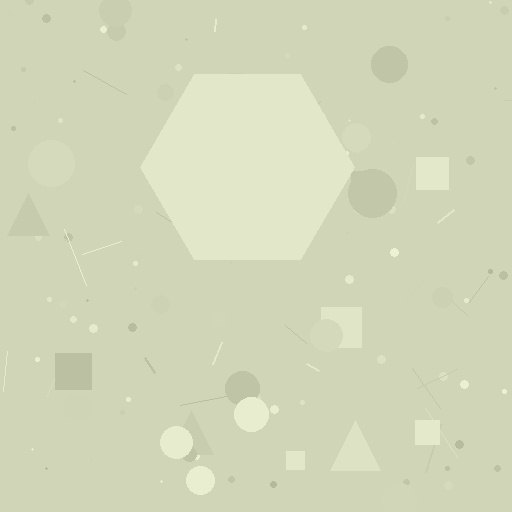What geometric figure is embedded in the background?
A hexagon is embedded in the background.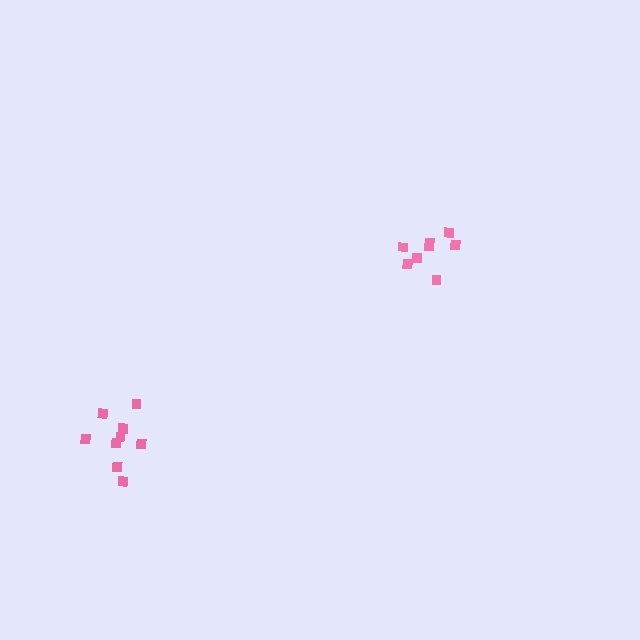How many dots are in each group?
Group 1: 8 dots, Group 2: 9 dots (17 total).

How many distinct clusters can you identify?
There are 2 distinct clusters.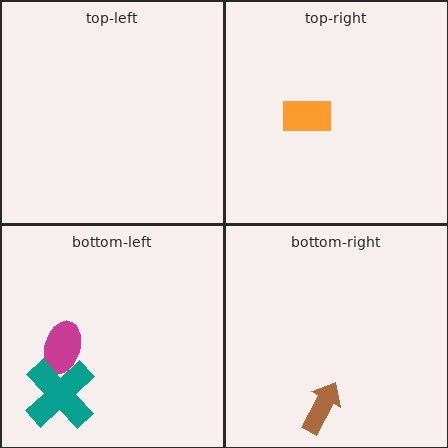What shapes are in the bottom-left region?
The magenta ellipse, the teal cross.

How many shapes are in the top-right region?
1.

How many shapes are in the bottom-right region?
1.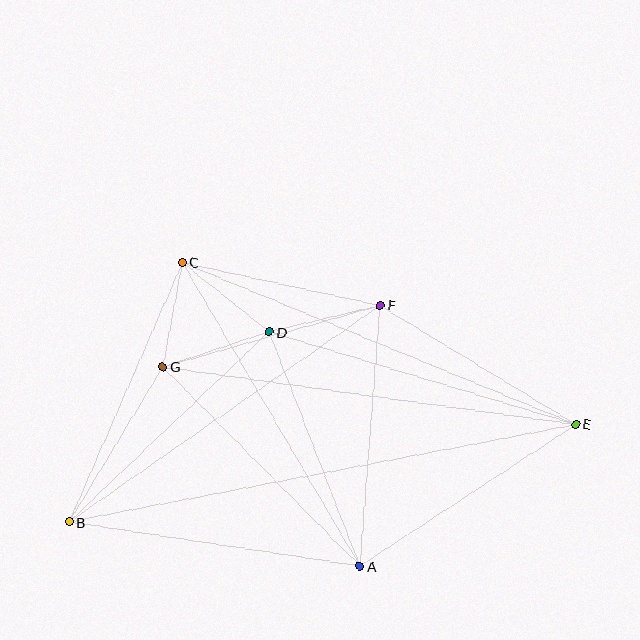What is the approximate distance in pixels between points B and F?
The distance between B and F is approximately 379 pixels.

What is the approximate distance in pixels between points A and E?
The distance between A and E is approximately 258 pixels.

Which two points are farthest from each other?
Points B and E are farthest from each other.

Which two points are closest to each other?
Points C and G are closest to each other.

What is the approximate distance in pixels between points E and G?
The distance between E and G is approximately 417 pixels.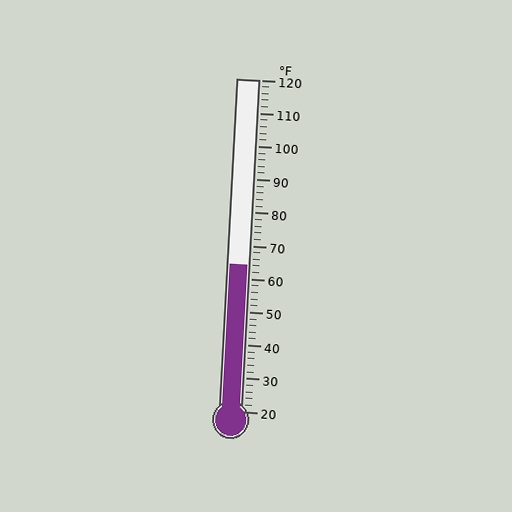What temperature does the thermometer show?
The thermometer shows approximately 64°F.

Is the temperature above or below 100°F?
The temperature is below 100°F.